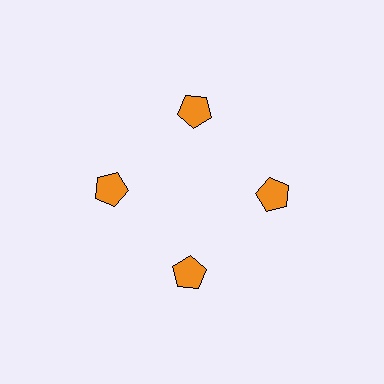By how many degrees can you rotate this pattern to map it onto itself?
The pattern maps onto itself every 90 degrees of rotation.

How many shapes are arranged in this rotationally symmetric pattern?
There are 4 shapes, arranged in 4 groups of 1.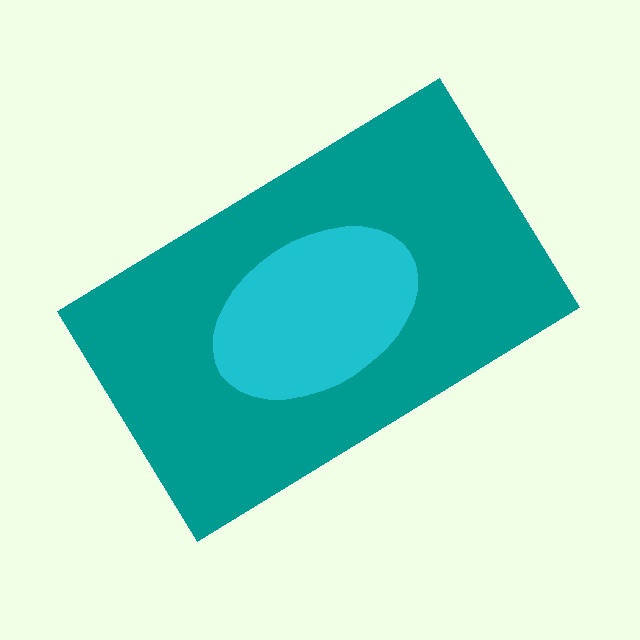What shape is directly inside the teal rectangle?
The cyan ellipse.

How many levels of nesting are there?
2.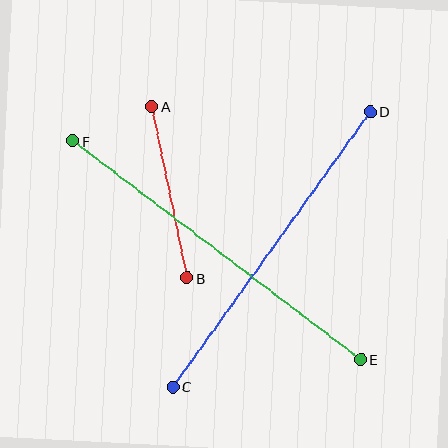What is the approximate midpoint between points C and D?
The midpoint is at approximately (272, 249) pixels.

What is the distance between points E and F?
The distance is approximately 361 pixels.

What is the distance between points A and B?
The distance is approximately 175 pixels.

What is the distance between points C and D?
The distance is approximately 338 pixels.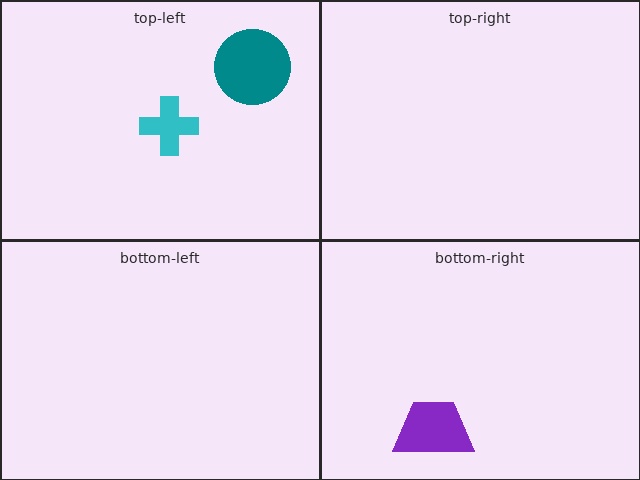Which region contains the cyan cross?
The top-left region.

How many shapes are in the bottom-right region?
1.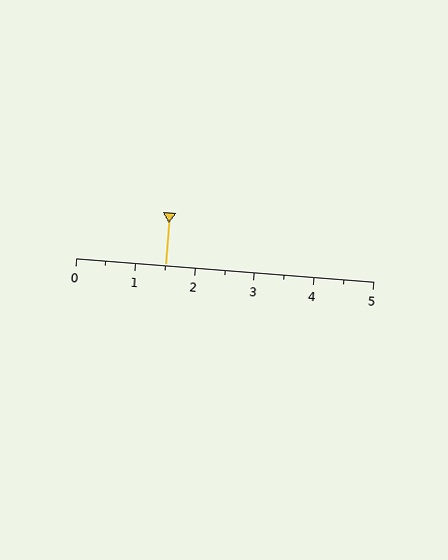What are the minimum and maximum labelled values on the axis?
The axis runs from 0 to 5.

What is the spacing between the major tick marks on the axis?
The major ticks are spaced 1 apart.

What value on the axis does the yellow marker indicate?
The marker indicates approximately 1.5.